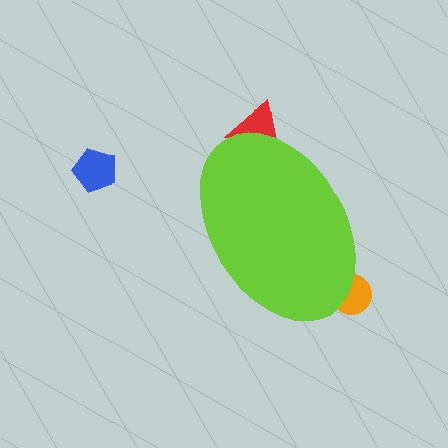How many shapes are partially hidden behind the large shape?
2 shapes are partially hidden.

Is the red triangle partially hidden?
Yes, the red triangle is partially hidden behind the lime ellipse.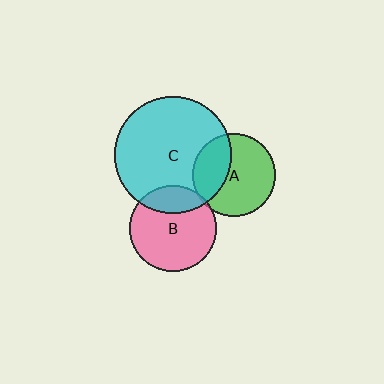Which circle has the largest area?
Circle C (cyan).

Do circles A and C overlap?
Yes.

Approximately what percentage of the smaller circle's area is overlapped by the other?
Approximately 35%.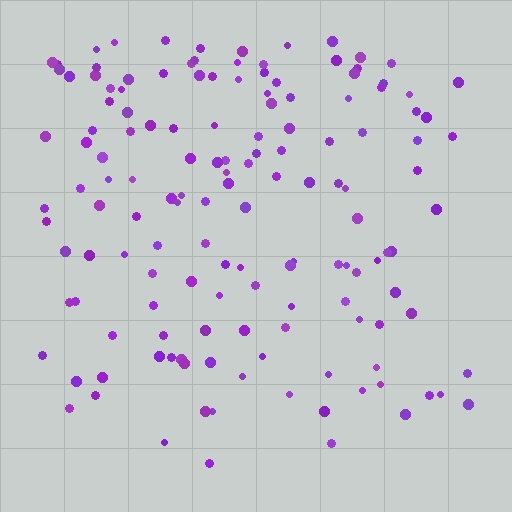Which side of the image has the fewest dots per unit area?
The bottom.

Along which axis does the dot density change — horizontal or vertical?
Vertical.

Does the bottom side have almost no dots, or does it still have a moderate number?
Still a moderate number, just noticeably fewer than the top.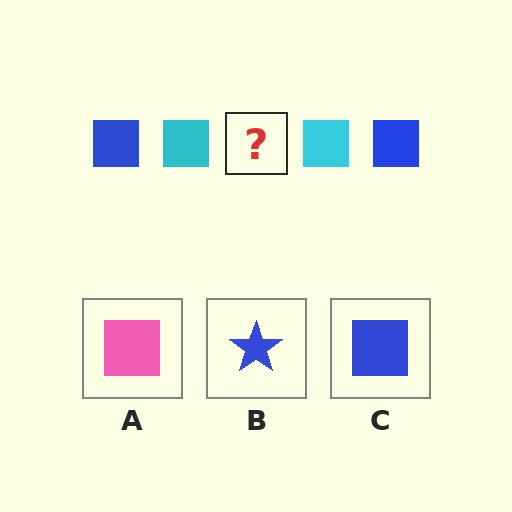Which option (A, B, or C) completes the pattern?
C.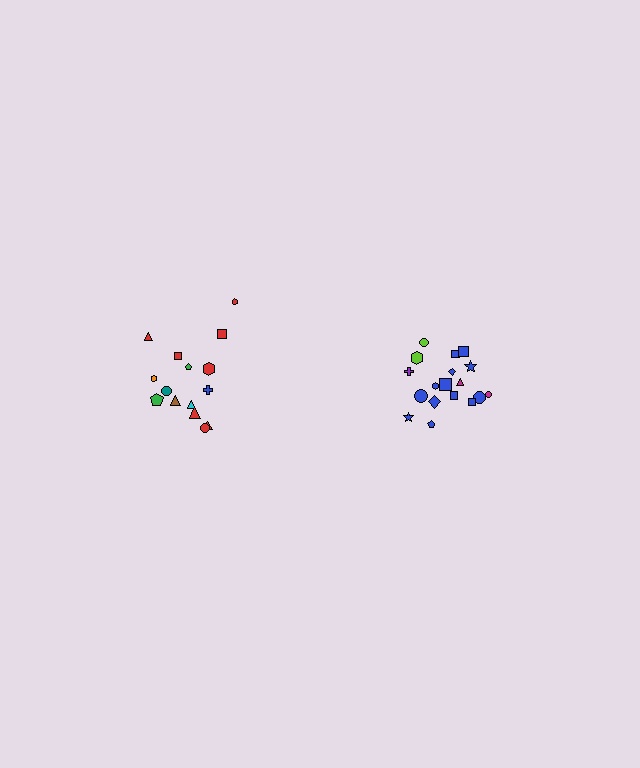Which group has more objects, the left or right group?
The right group.